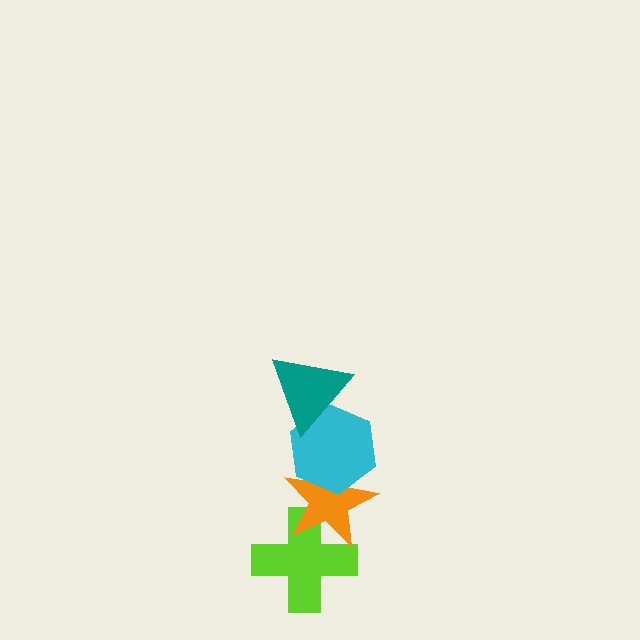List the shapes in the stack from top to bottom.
From top to bottom: the teal triangle, the cyan hexagon, the orange star, the lime cross.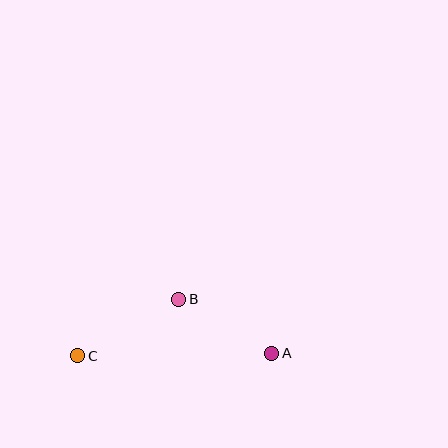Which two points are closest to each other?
Points A and B are closest to each other.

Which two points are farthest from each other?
Points A and C are farthest from each other.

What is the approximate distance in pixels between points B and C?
The distance between B and C is approximately 116 pixels.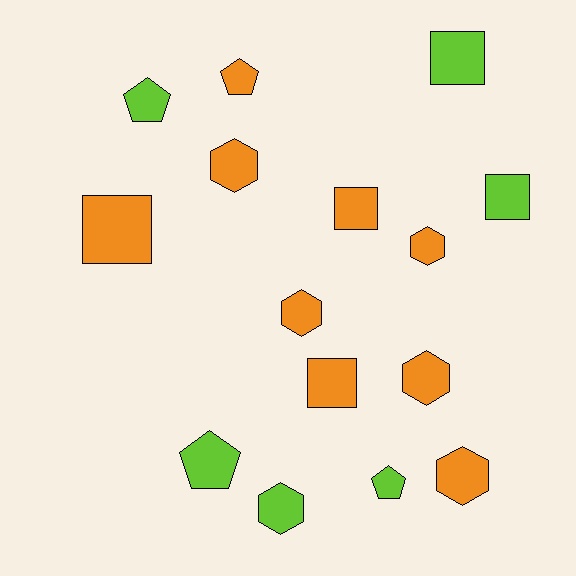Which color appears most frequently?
Orange, with 9 objects.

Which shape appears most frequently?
Hexagon, with 6 objects.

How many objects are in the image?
There are 15 objects.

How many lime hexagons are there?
There is 1 lime hexagon.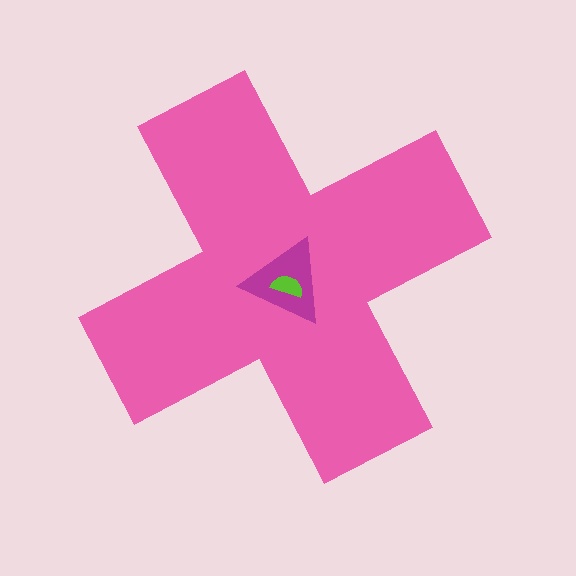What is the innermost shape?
The lime semicircle.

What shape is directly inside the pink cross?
The magenta triangle.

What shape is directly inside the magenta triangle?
The lime semicircle.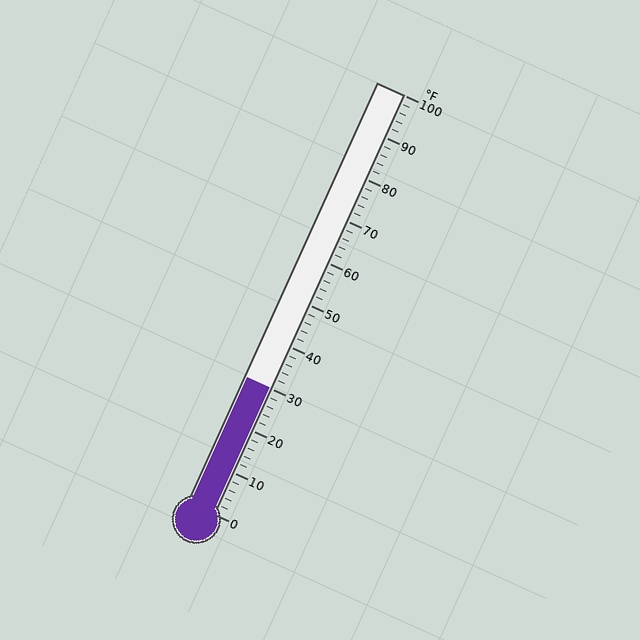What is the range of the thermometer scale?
The thermometer scale ranges from 0°F to 100°F.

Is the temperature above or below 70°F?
The temperature is below 70°F.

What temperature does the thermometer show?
The thermometer shows approximately 30°F.